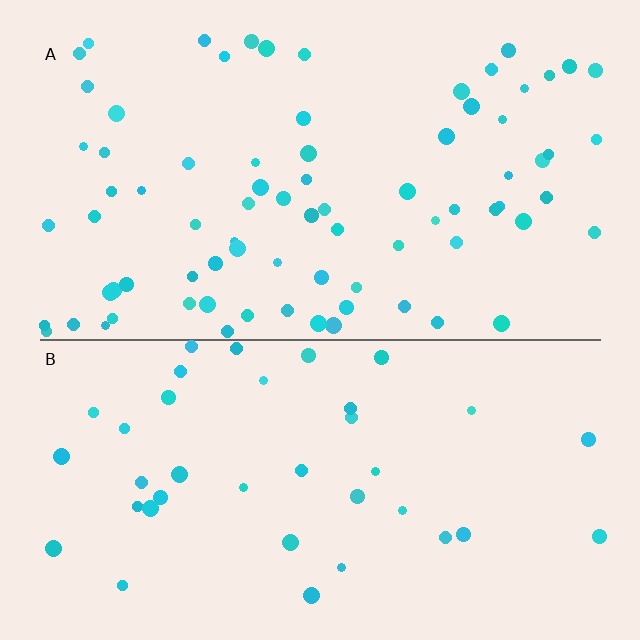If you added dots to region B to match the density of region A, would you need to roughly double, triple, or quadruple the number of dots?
Approximately double.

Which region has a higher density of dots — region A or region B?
A (the top).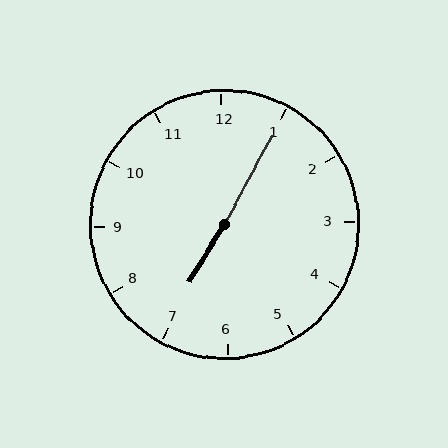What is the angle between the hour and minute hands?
Approximately 178 degrees.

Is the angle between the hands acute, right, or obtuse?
It is obtuse.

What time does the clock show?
7:05.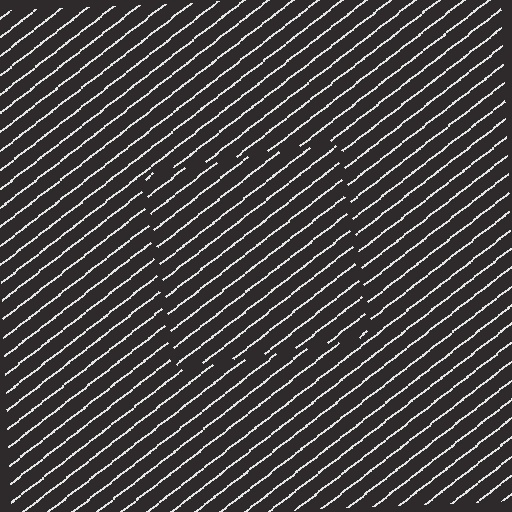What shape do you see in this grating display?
An illusory square. The interior of the shape contains the same grating, shifted by half a period — the contour is defined by the phase discontinuity where line-ends from the inner and outer gratings abut.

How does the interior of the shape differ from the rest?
The interior of the shape contains the same grating, shifted by half a period — the contour is defined by the phase discontinuity where line-ends from the inner and outer gratings abut.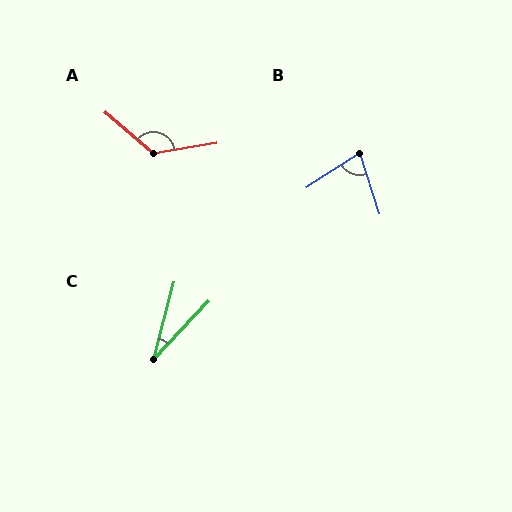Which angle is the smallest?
C, at approximately 29 degrees.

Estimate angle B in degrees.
Approximately 75 degrees.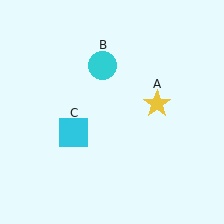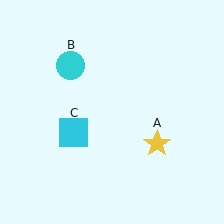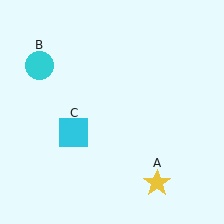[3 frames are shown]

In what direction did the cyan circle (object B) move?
The cyan circle (object B) moved left.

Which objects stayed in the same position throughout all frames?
Cyan square (object C) remained stationary.